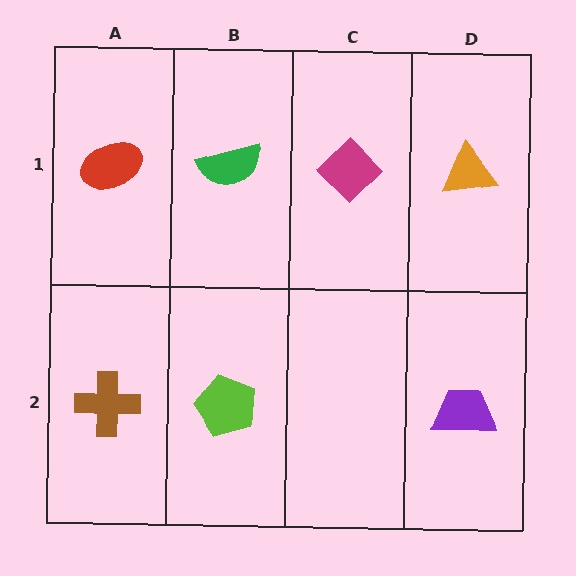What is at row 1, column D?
An orange triangle.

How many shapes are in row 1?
4 shapes.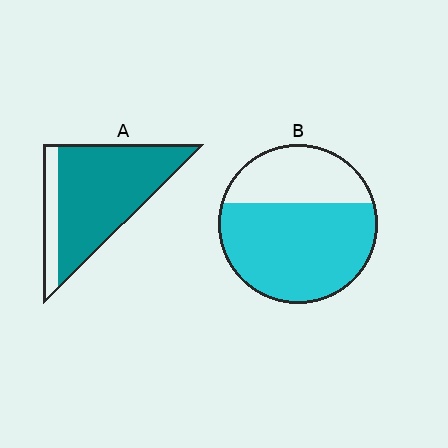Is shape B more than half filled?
Yes.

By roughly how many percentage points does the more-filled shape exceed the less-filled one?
By roughly 15 percentage points (A over B).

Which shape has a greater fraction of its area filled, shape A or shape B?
Shape A.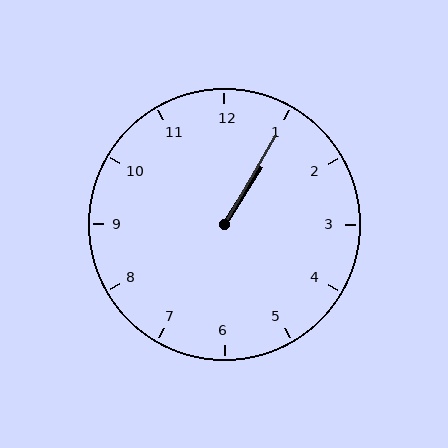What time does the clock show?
1:05.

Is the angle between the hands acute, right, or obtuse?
It is acute.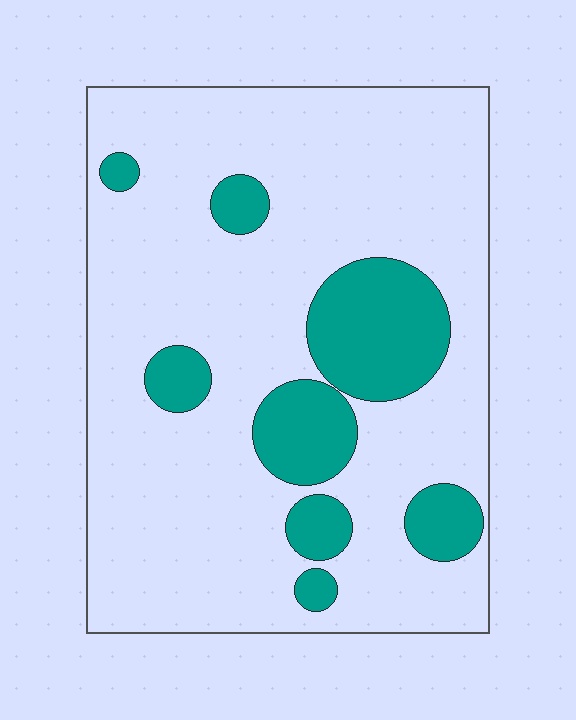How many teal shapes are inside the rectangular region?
8.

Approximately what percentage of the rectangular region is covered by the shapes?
Approximately 20%.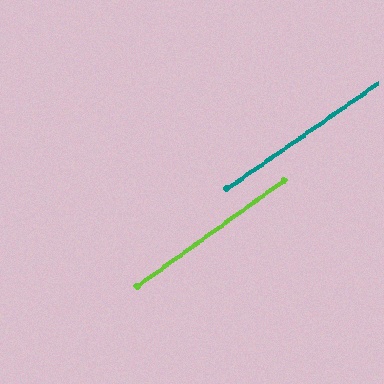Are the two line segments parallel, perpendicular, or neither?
Parallel — their directions differ by only 1.2°.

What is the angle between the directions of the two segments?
Approximately 1 degree.